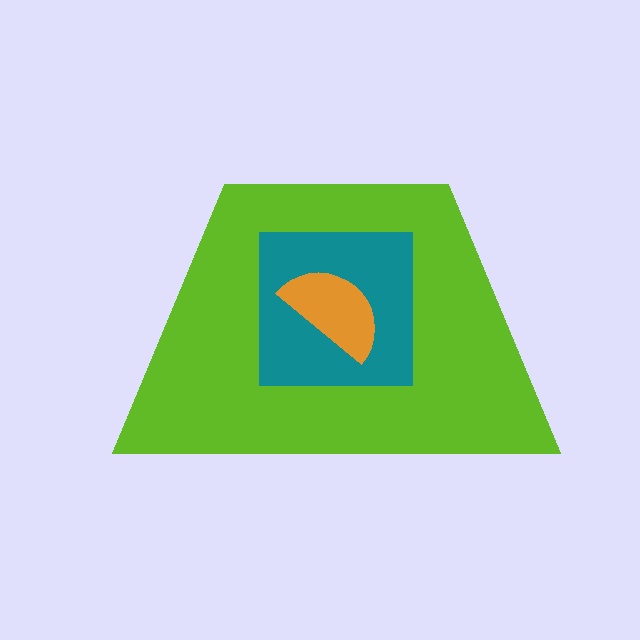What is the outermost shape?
The lime trapezoid.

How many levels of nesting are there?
3.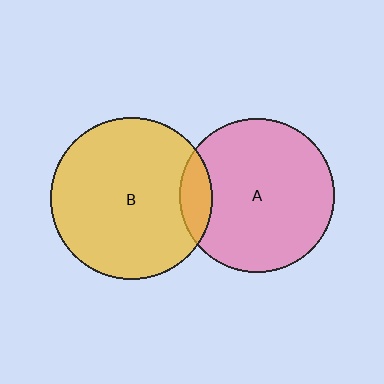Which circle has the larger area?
Circle B (yellow).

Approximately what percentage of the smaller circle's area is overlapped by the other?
Approximately 10%.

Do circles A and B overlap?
Yes.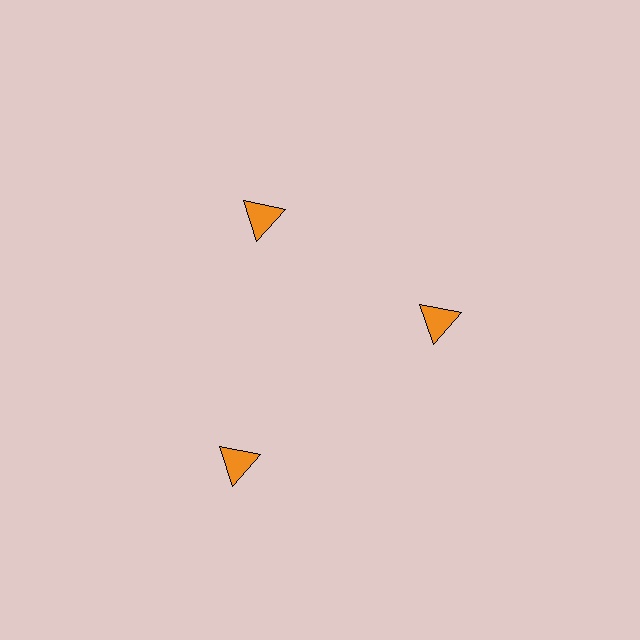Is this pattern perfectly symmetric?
No. The 3 orange triangles are arranged in a ring, but one element near the 7 o'clock position is pushed outward from the center, breaking the 3-fold rotational symmetry.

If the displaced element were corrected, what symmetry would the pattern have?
It would have 3-fold rotational symmetry — the pattern would map onto itself every 120 degrees.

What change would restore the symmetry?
The symmetry would be restored by moving it inward, back onto the ring so that all 3 triangles sit at equal angles and equal distance from the center.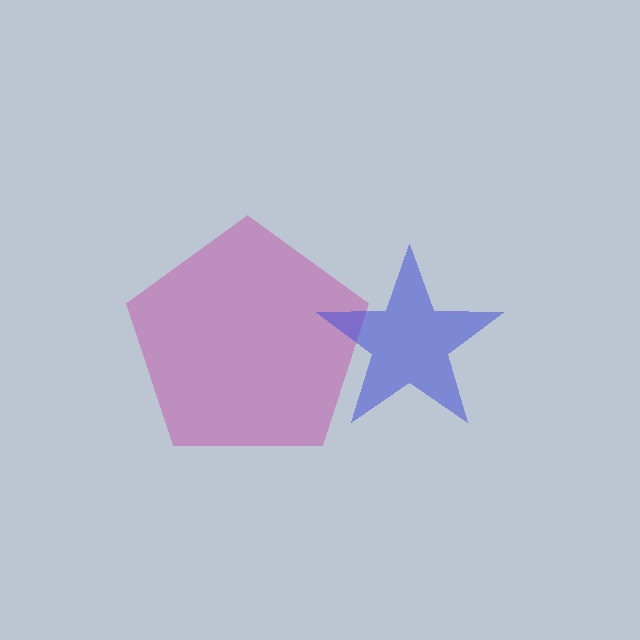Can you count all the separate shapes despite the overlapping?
Yes, there are 2 separate shapes.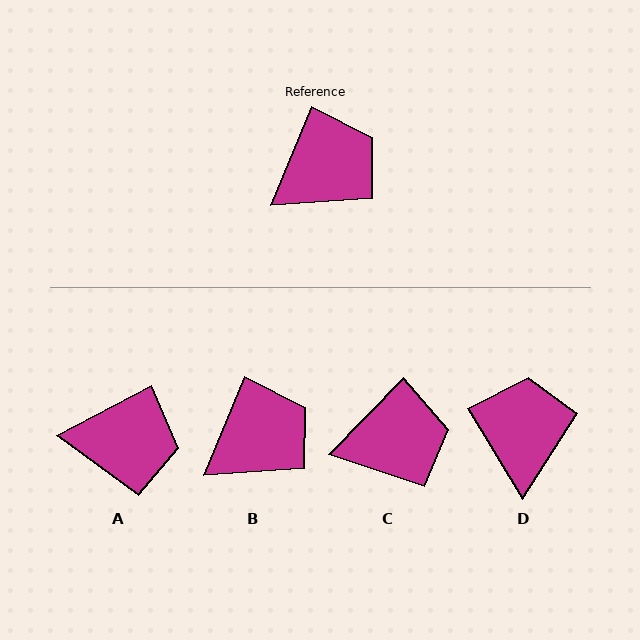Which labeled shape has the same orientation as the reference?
B.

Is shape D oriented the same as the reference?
No, it is off by about 54 degrees.